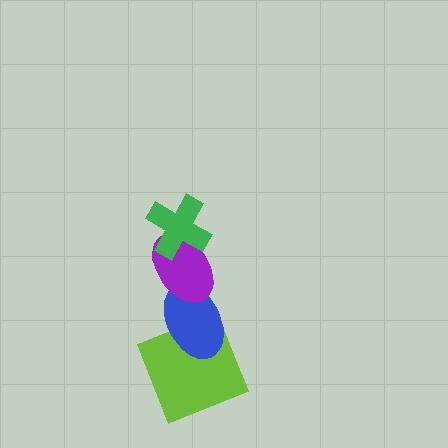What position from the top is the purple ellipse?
The purple ellipse is 2nd from the top.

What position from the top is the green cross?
The green cross is 1st from the top.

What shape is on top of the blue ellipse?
The purple ellipse is on top of the blue ellipse.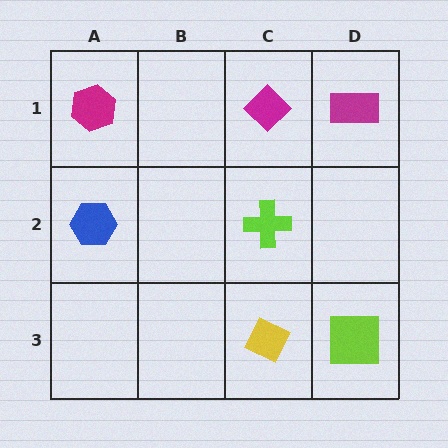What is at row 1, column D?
A magenta rectangle.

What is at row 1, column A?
A magenta hexagon.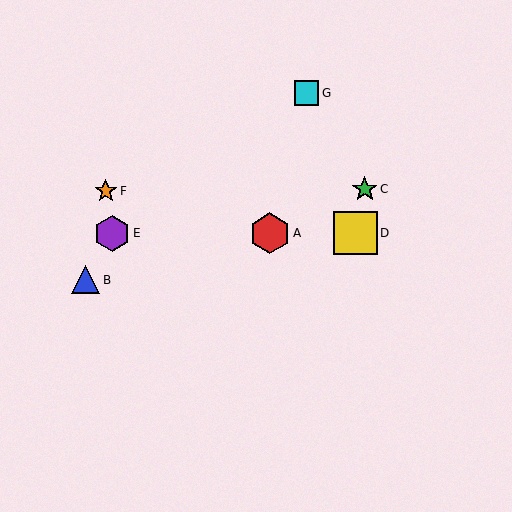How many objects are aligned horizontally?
3 objects (A, D, E) are aligned horizontally.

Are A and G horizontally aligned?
No, A is at y≈233 and G is at y≈93.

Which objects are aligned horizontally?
Objects A, D, E are aligned horizontally.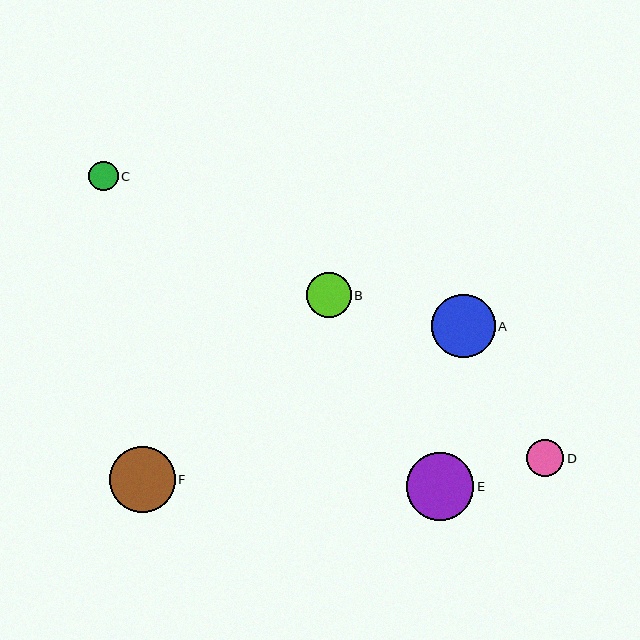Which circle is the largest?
Circle E is the largest with a size of approximately 67 pixels.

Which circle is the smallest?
Circle C is the smallest with a size of approximately 29 pixels.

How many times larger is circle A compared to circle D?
Circle A is approximately 1.7 times the size of circle D.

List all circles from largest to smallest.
From largest to smallest: E, F, A, B, D, C.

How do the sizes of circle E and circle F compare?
Circle E and circle F are approximately the same size.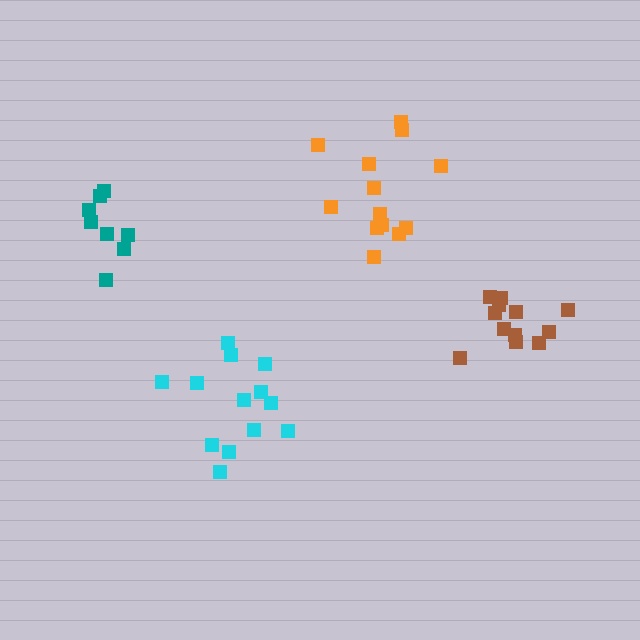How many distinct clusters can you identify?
There are 4 distinct clusters.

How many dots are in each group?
Group 1: 13 dots, Group 2: 8 dots, Group 3: 13 dots, Group 4: 12 dots (46 total).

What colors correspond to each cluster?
The clusters are colored: cyan, teal, orange, brown.